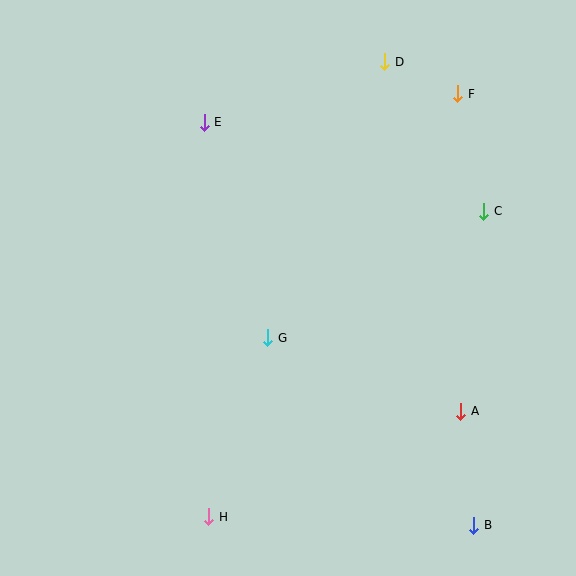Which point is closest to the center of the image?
Point G at (268, 338) is closest to the center.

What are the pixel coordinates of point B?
Point B is at (474, 525).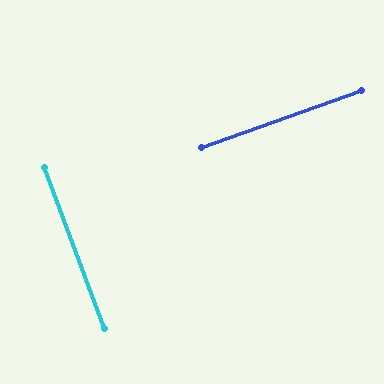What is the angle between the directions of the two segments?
Approximately 89 degrees.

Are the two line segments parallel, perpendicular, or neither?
Perpendicular — they meet at approximately 89°.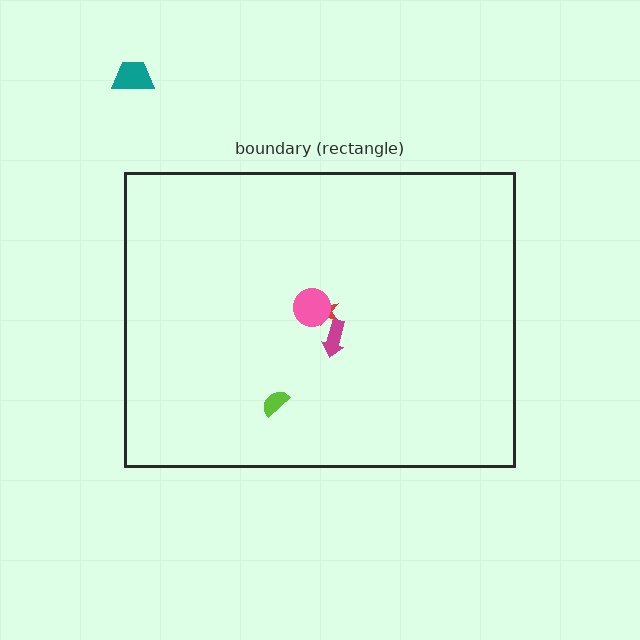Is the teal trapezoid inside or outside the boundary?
Outside.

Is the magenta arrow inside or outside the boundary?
Inside.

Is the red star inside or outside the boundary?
Inside.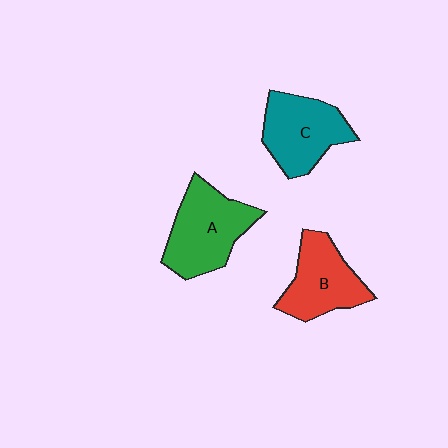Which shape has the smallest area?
Shape B (red).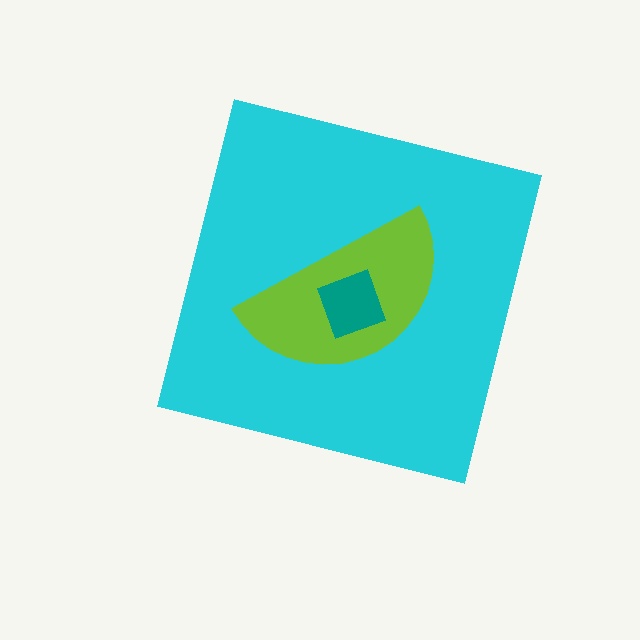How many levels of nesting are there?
3.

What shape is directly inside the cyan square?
The lime semicircle.